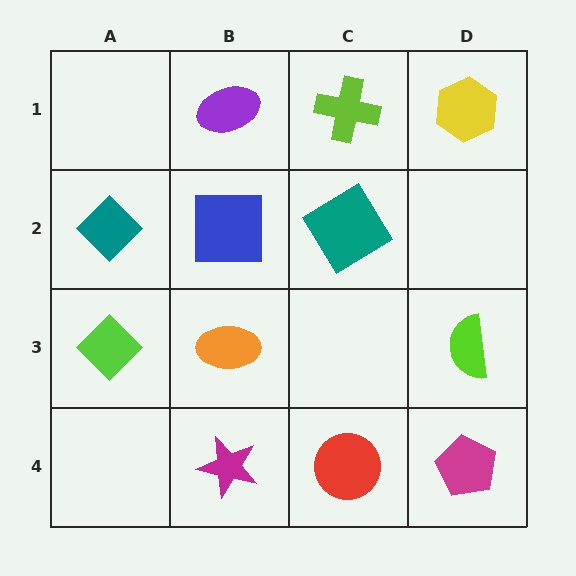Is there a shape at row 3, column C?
No, that cell is empty.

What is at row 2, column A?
A teal diamond.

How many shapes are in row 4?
3 shapes.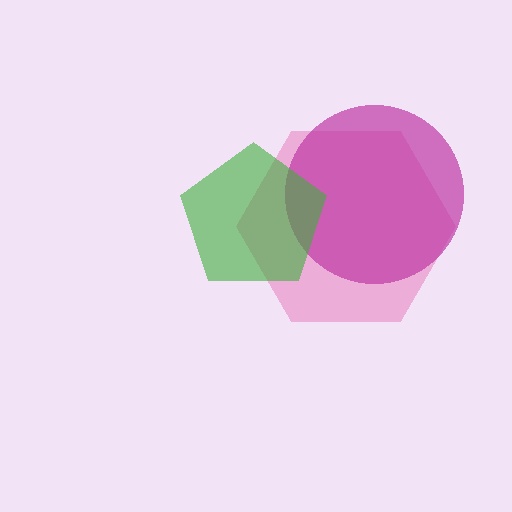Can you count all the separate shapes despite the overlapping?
Yes, there are 3 separate shapes.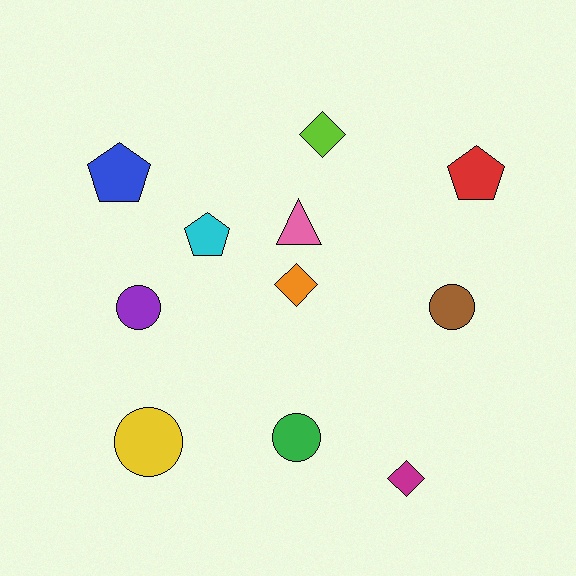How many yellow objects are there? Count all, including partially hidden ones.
There is 1 yellow object.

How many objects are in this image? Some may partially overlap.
There are 11 objects.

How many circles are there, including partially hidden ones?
There are 4 circles.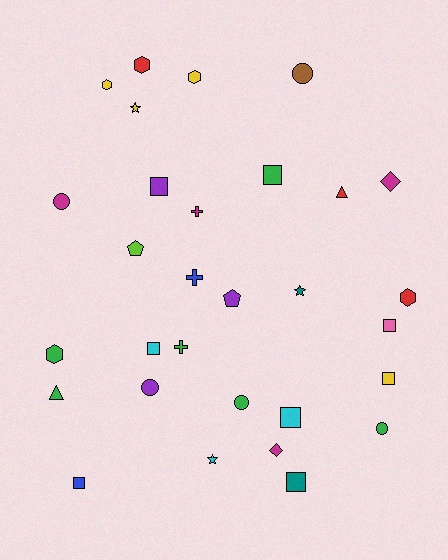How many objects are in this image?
There are 30 objects.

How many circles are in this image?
There are 5 circles.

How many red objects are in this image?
There are 3 red objects.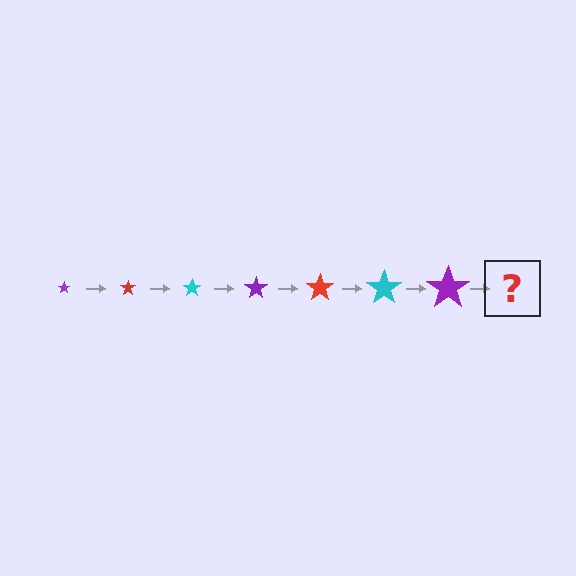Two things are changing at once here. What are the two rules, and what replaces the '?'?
The two rules are that the star grows larger each step and the color cycles through purple, red, and cyan. The '?' should be a red star, larger than the previous one.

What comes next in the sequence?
The next element should be a red star, larger than the previous one.